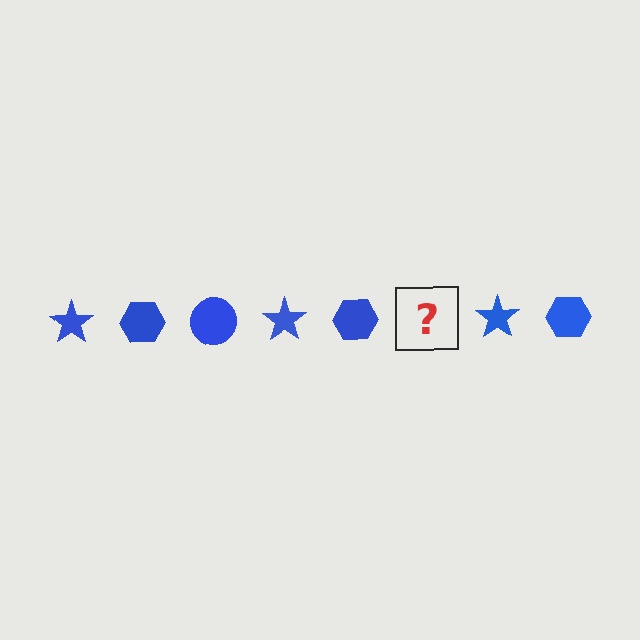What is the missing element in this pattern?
The missing element is a blue circle.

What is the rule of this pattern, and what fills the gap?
The rule is that the pattern cycles through star, hexagon, circle shapes in blue. The gap should be filled with a blue circle.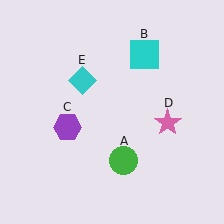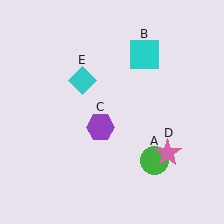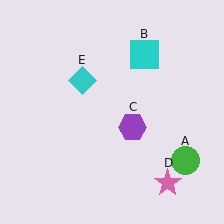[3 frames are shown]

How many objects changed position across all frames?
3 objects changed position: green circle (object A), purple hexagon (object C), pink star (object D).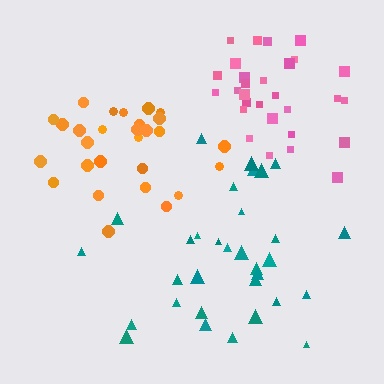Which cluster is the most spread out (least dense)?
Teal.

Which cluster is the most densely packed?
Orange.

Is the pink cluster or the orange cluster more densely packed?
Orange.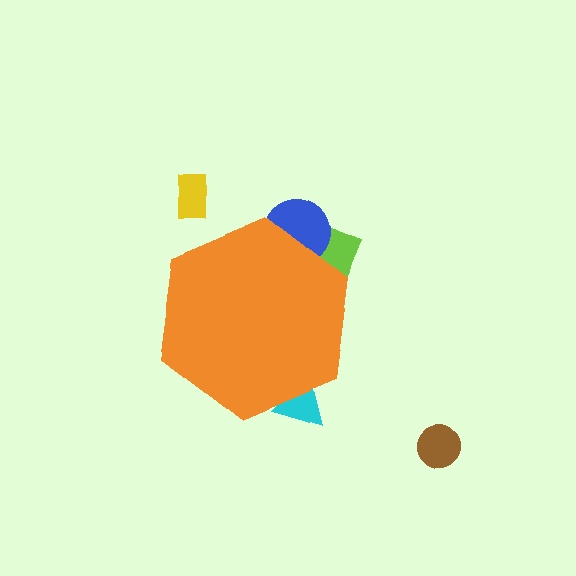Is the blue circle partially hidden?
Yes, the blue circle is partially hidden behind the orange hexagon.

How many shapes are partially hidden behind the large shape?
3 shapes are partially hidden.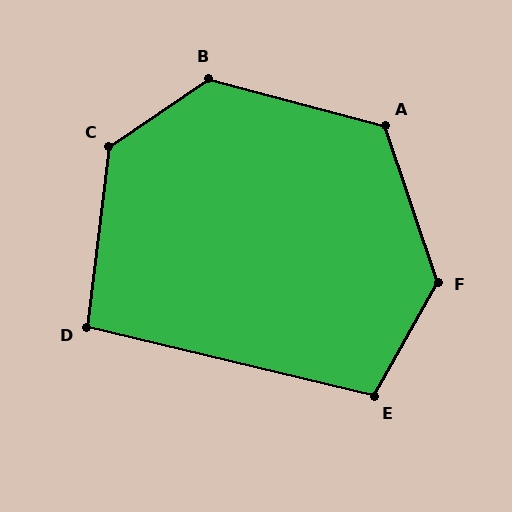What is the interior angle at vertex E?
Approximately 106 degrees (obtuse).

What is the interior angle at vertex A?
Approximately 123 degrees (obtuse).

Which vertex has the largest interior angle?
F, at approximately 132 degrees.